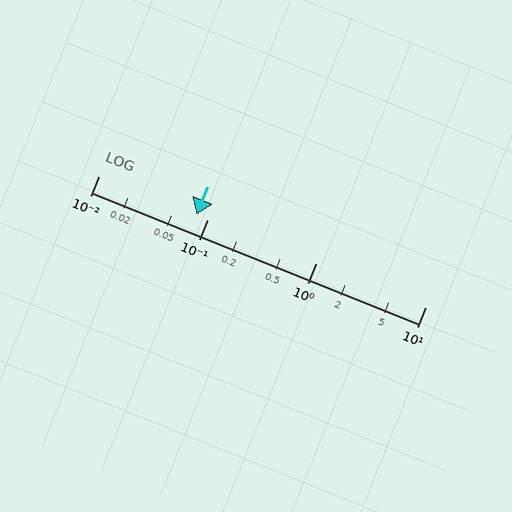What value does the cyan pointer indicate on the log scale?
The pointer indicates approximately 0.08.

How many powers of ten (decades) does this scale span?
The scale spans 3 decades, from 0.01 to 10.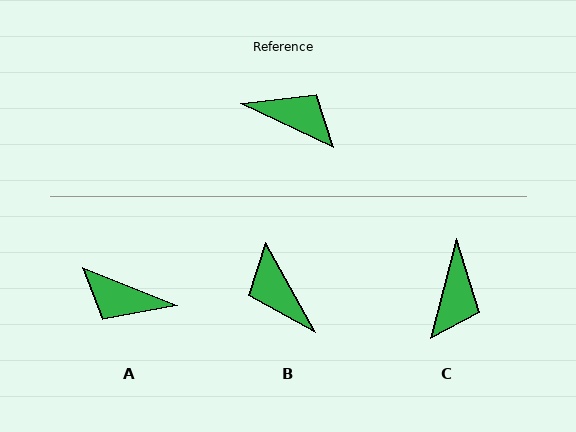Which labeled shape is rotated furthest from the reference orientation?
A, about 176 degrees away.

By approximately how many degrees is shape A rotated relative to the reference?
Approximately 176 degrees clockwise.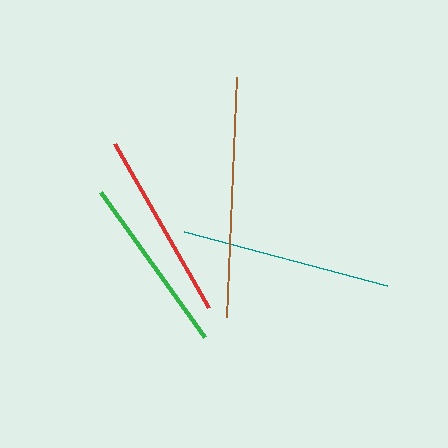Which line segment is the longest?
The brown line is the longest at approximately 240 pixels.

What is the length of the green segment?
The green segment is approximately 179 pixels long.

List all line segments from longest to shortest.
From longest to shortest: brown, teal, red, green.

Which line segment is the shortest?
The green line is the shortest at approximately 179 pixels.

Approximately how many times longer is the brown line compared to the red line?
The brown line is approximately 1.3 times the length of the red line.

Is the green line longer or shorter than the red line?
The red line is longer than the green line.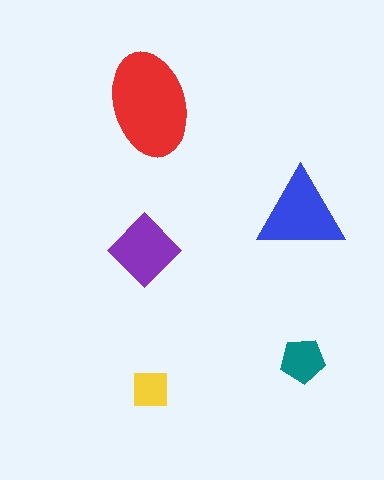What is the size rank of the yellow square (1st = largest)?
5th.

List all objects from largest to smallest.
The red ellipse, the blue triangle, the purple diamond, the teal pentagon, the yellow square.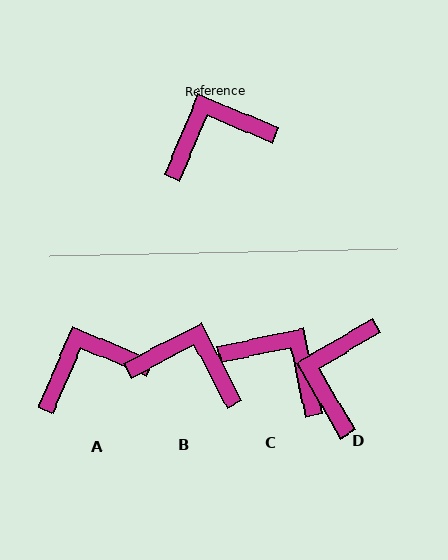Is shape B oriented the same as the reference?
No, it is off by about 40 degrees.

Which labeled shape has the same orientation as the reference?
A.